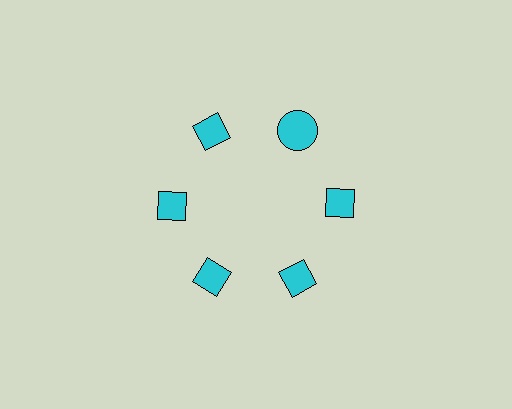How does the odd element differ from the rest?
It has a different shape: circle instead of diamond.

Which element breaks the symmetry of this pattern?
The cyan circle at roughly the 1 o'clock position breaks the symmetry. All other shapes are cyan diamonds.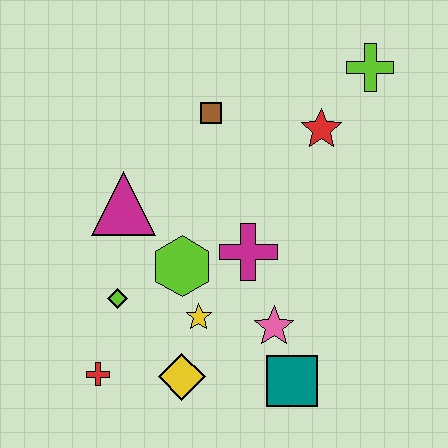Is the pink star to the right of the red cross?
Yes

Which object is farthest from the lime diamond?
The lime cross is farthest from the lime diamond.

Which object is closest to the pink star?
The teal square is closest to the pink star.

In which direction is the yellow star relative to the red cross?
The yellow star is to the right of the red cross.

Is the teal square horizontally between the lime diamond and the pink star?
No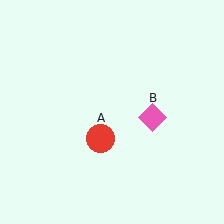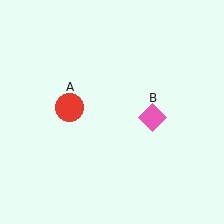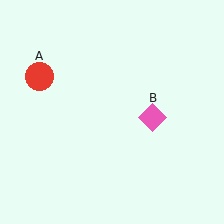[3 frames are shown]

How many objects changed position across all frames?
1 object changed position: red circle (object A).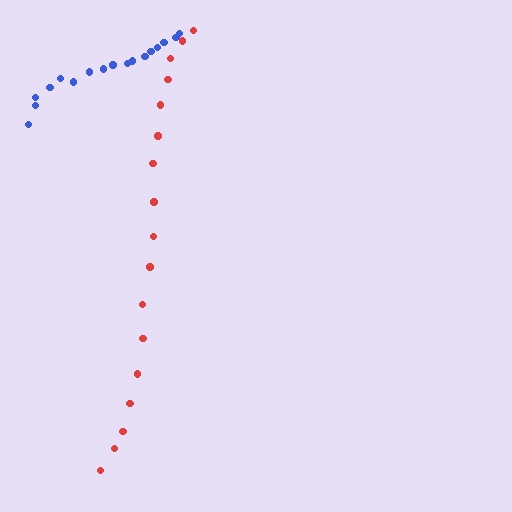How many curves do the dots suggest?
There are 2 distinct paths.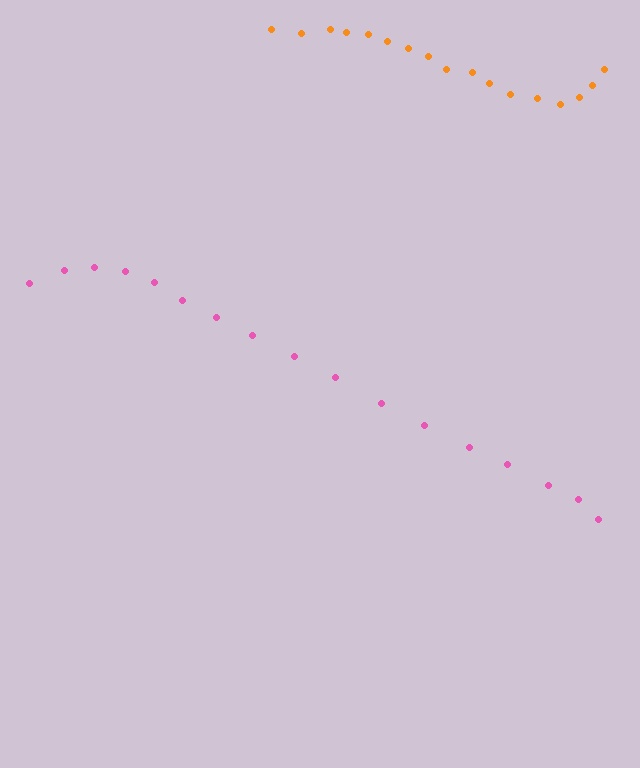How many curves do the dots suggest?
There are 2 distinct paths.